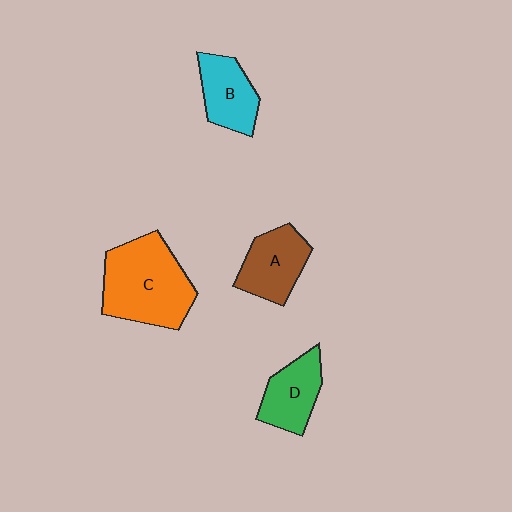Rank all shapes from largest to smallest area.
From largest to smallest: C (orange), A (brown), B (cyan), D (green).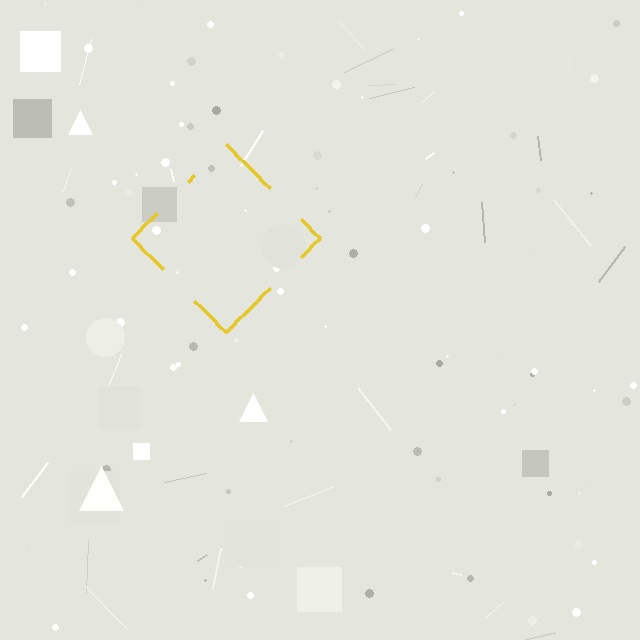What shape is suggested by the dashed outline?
The dashed outline suggests a diamond.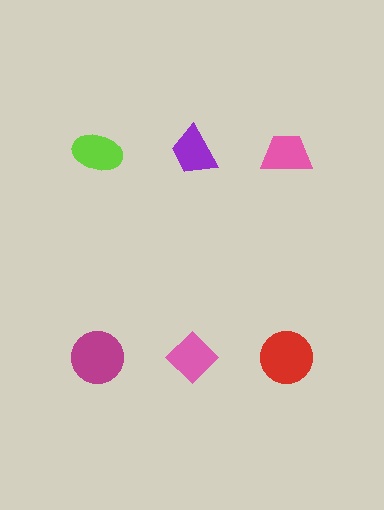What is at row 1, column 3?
A pink trapezoid.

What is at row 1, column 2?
A purple trapezoid.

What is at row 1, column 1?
A lime ellipse.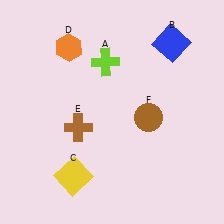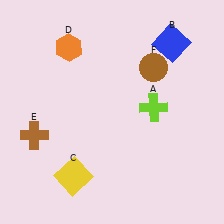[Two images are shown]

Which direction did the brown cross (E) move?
The brown cross (E) moved left.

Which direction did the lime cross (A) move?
The lime cross (A) moved right.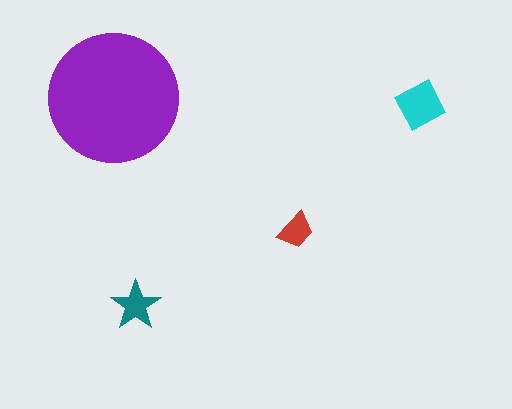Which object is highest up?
The purple circle is topmost.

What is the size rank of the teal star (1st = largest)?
3rd.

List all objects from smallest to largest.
The red trapezoid, the teal star, the cyan diamond, the purple circle.